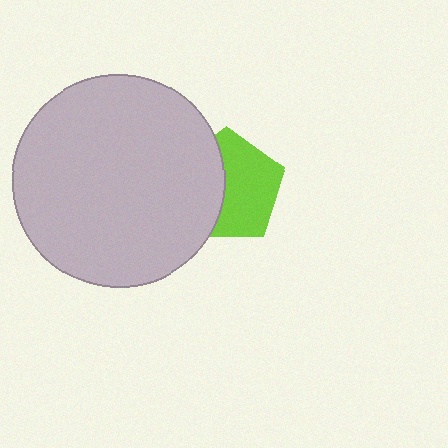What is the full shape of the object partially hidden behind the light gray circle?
The partially hidden object is a lime pentagon.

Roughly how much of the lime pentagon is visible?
About half of it is visible (roughly 58%).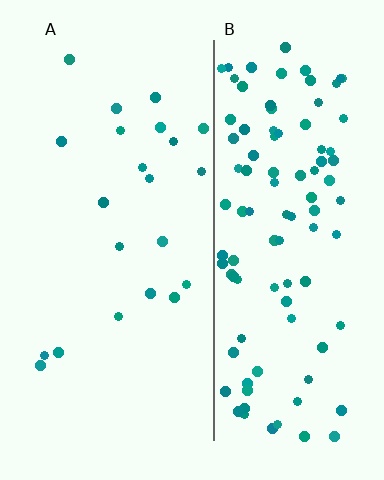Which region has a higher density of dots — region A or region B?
B (the right).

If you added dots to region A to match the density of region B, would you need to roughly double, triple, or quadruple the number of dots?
Approximately quadruple.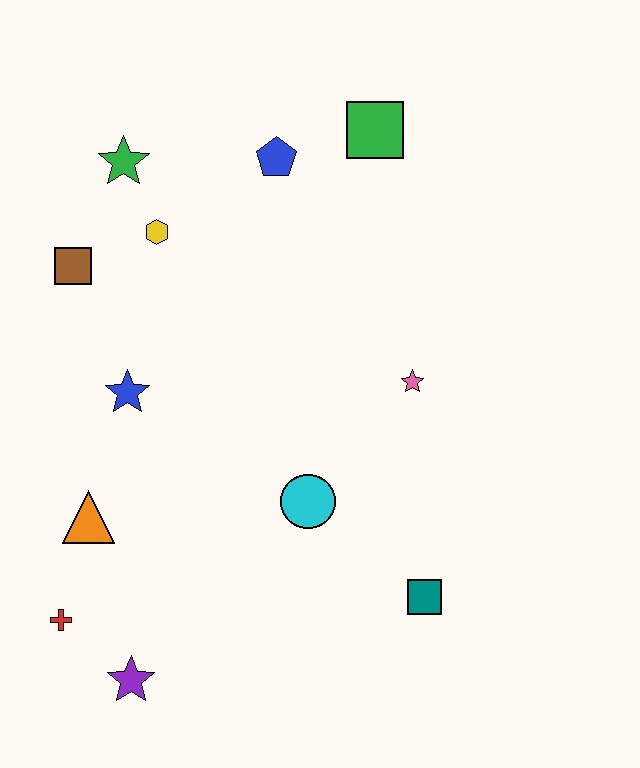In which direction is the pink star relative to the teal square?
The pink star is above the teal square.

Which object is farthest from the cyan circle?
The green star is farthest from the cyan circle.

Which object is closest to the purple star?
The red cross is closest to the purple star.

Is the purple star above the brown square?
No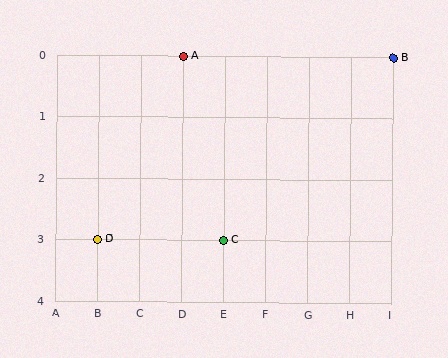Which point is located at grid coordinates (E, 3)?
Point C is at (E, 3).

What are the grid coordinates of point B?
Point B is at grid coordinates (I, 0).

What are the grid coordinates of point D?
Point D is at grid coordinates (B, 3).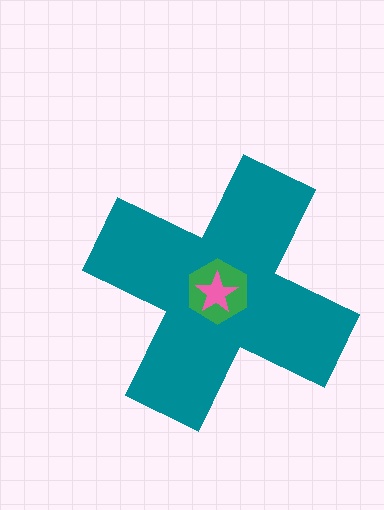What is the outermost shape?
The teal cross.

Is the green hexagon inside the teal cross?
Yes.